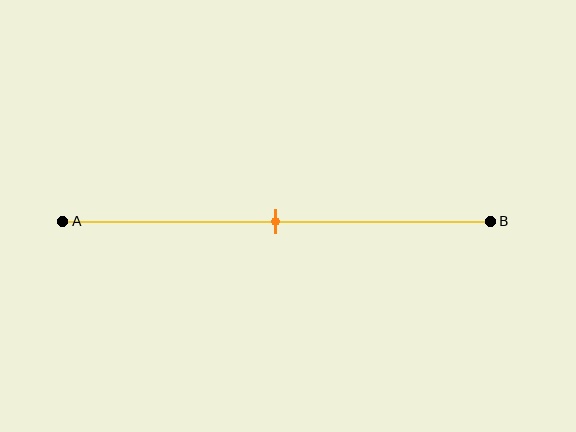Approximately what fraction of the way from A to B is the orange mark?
The orange mark is approximately 50% of the way from A to B.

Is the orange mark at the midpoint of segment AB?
Yes, the mark is approximately at the midpoint.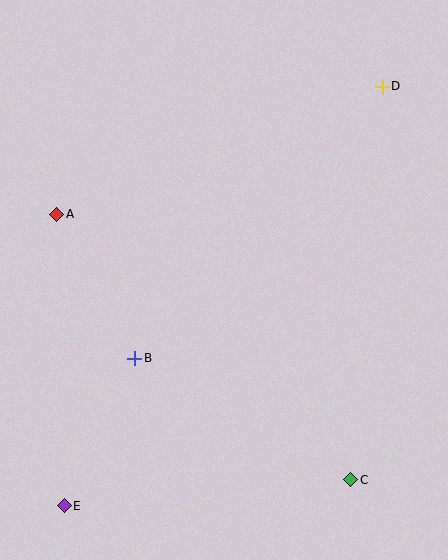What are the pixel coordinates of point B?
Point B is at (135, 358).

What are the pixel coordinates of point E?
Point E is at (64, 506).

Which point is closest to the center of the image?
Point B at (135, 358) is closest to the center.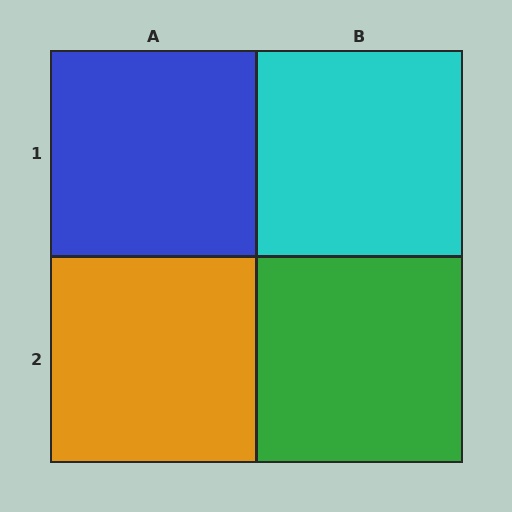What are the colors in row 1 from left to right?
Blue, cyan.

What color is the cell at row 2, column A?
Orange.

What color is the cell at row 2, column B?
Green.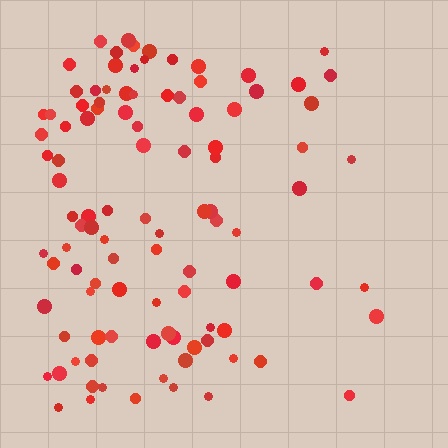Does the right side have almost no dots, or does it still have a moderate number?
Still a moderate number, just noticeably fewer than the left.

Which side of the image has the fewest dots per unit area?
The right.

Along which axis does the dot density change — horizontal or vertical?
Horizontal.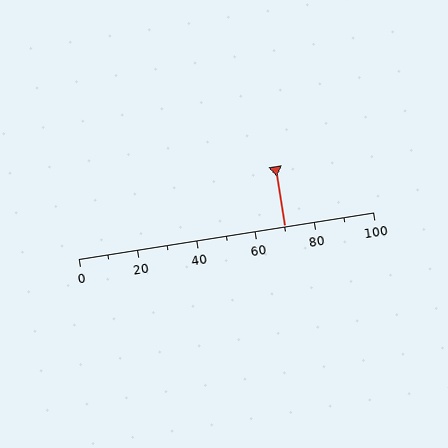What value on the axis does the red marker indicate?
The marker indicates approximately 70.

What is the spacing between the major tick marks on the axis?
The major ticks are spaced 20 apart.